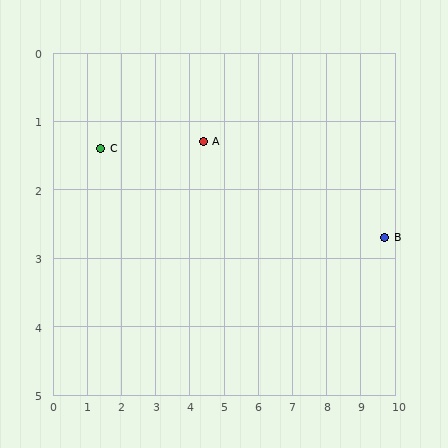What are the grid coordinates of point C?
Point C is at approximately (1.4, 1.4).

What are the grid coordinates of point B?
Point B is at approximately (9.7, 2.7).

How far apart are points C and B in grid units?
Points C and B are about 8.4 grid units apart.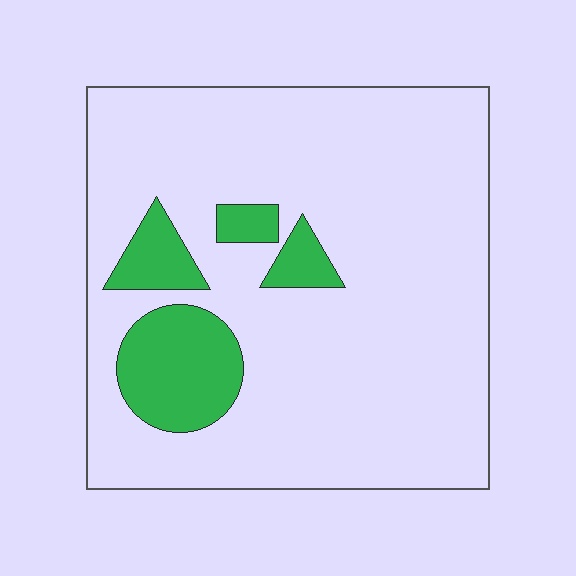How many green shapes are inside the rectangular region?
4.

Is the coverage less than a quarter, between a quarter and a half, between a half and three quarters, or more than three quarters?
Less than a quarter.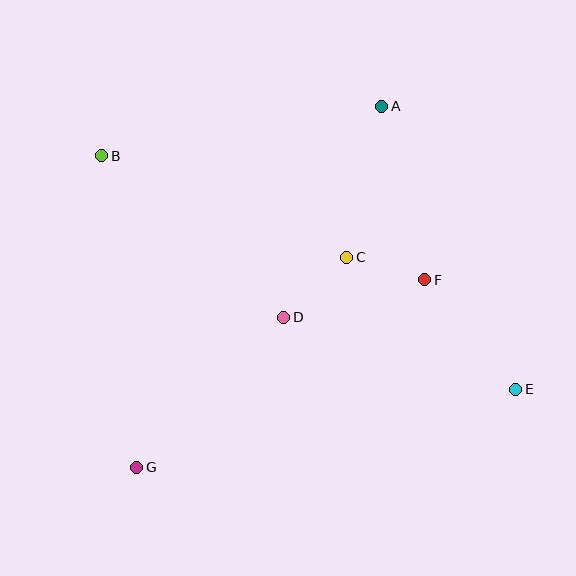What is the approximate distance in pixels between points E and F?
The distance between E and F is approximately 142 pixels.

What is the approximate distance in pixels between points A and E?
The distance between A and E is approximately 313 pixels.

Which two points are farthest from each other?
Points B and E are farthest from each other.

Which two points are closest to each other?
Points C and F are closest to each other.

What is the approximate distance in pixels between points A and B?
The distance between A and B is approximately 285 pixels.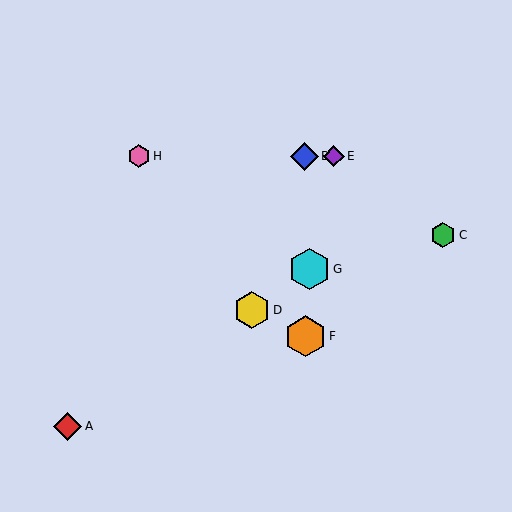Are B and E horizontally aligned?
Yes, both are at y≈156.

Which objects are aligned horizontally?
Objects B, E, H are aligned horizontally.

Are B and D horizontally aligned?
No, B is at y≈156 and D is at y≈310.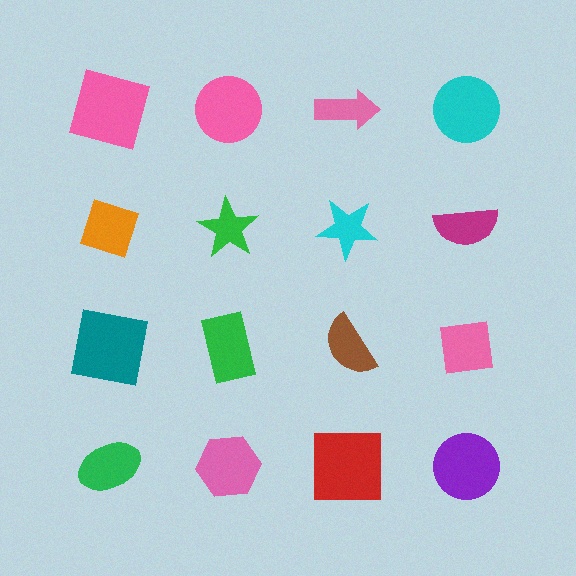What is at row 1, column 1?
A pink square.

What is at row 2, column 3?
A cyan star.